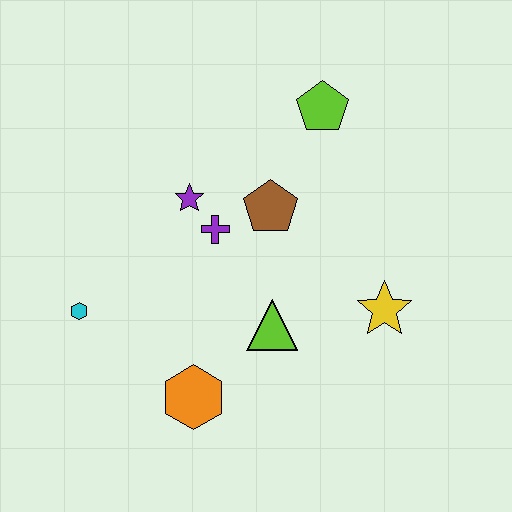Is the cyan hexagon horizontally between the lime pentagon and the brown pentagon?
No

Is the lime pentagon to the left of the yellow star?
Yes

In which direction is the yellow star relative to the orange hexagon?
The yellow star is to the right of the orange hexagon.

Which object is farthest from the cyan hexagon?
The lime pentagon is farthest from the cyan hexagon.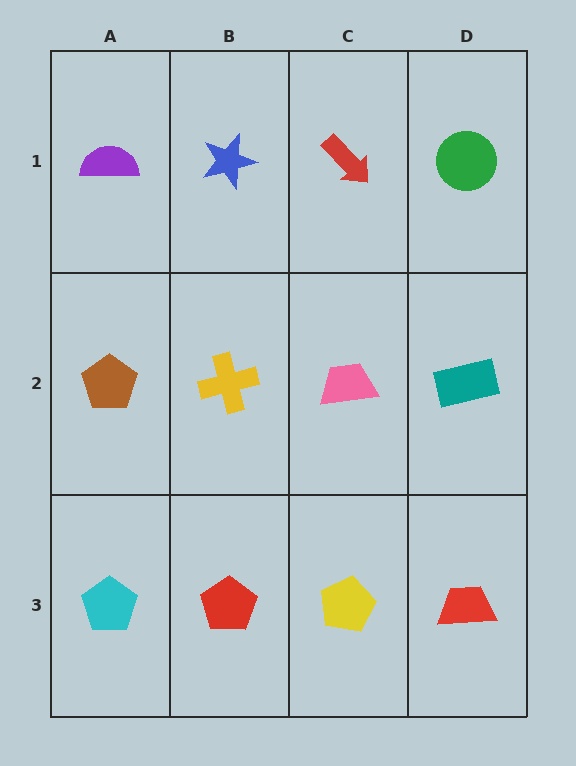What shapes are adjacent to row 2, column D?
A green circle (row 1, column D), a red trapezoid (row 3, column D), a pink trapezoid (row 2, column C).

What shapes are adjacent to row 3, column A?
A brown pentagon (row 2, column A), a red pentagon (row 3, column B).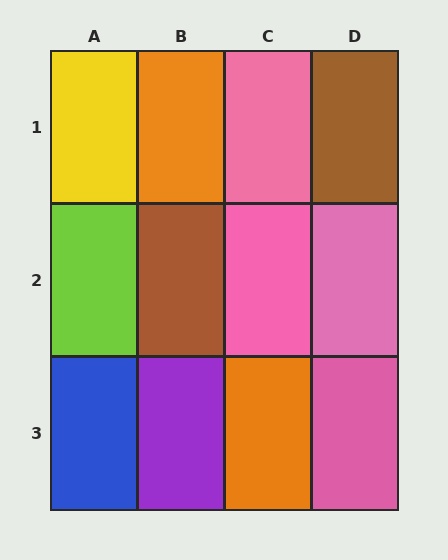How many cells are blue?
1 cell is blue.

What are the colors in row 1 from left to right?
Yellow, orange, pink, brown.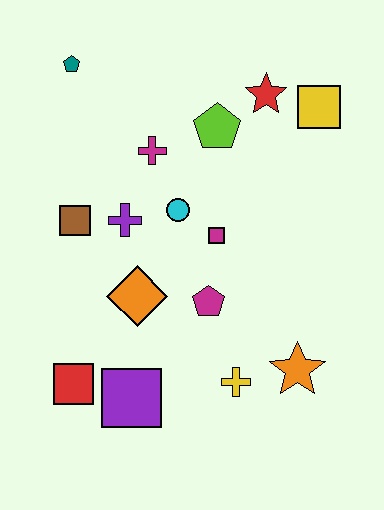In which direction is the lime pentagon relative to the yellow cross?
The lime pentagon is above the yellow cross.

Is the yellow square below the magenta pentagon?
No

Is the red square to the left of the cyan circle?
Yes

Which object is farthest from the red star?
The red square is farthest from the red star.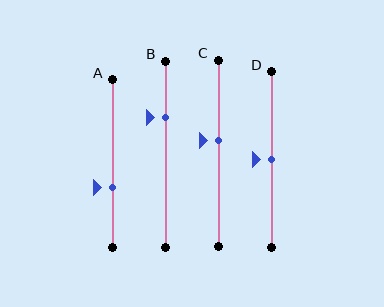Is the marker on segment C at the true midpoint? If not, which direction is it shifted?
No, the marker on segment C is shifted upward by about 7% of the segment length.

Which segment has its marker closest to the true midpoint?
Segment D has its marker closest to the true midpoint.